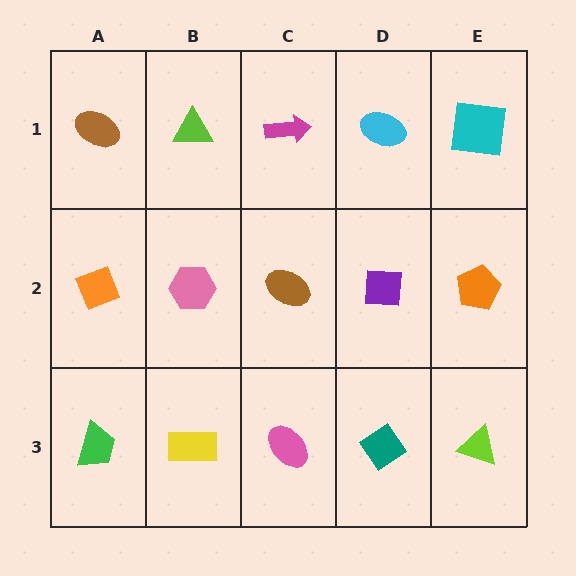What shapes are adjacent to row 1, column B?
A pink hexagon (row 2, column B), a brown ellipse (row 1, column A), a magenta arrow (row 1, column C).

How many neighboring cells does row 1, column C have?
3.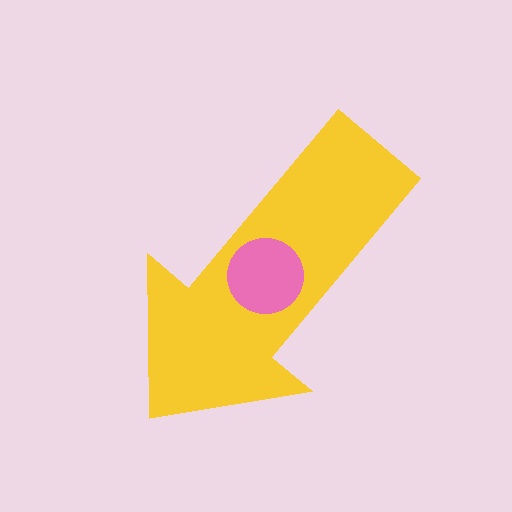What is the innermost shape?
The pink circle.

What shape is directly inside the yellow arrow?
The pink circle.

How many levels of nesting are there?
2.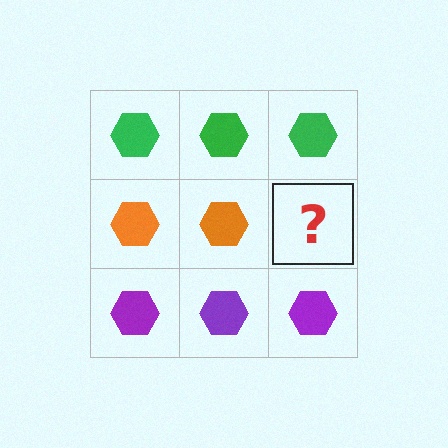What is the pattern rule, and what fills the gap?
The rule is that each row has a consistent color. The gap should be filled with an orange hexagon.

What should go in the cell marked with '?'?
The missing cell should contain an orange hexagon.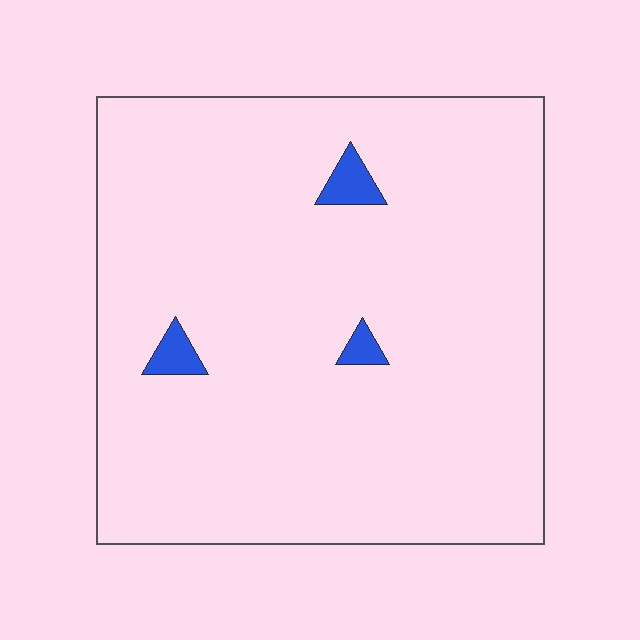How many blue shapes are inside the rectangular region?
3.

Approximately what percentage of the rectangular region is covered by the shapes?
Approximately 5%.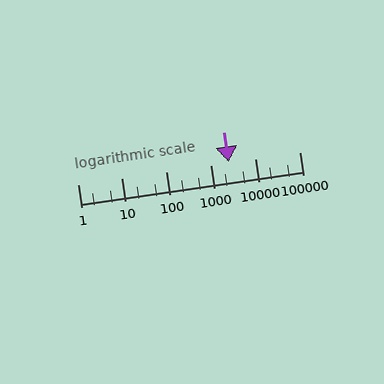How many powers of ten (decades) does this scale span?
The scale spans 5 decades, from 1 to 100000.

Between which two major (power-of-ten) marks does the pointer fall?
The pointer is between 1000 and 10000.